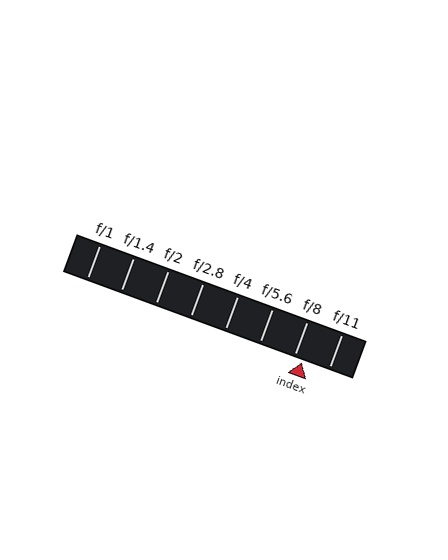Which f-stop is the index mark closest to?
The index mark is closest to f/8.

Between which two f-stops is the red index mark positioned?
The index mark is between f/8 and f/11.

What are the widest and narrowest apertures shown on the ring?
The widest aperture shown is f/1 and the narrowest is f/11.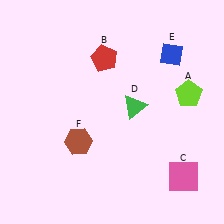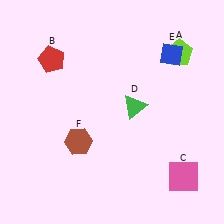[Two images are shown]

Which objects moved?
The objects that moved are: the lime pentagon (A), the red pentagon (B).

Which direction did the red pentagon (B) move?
The red pentagon (B) moved left.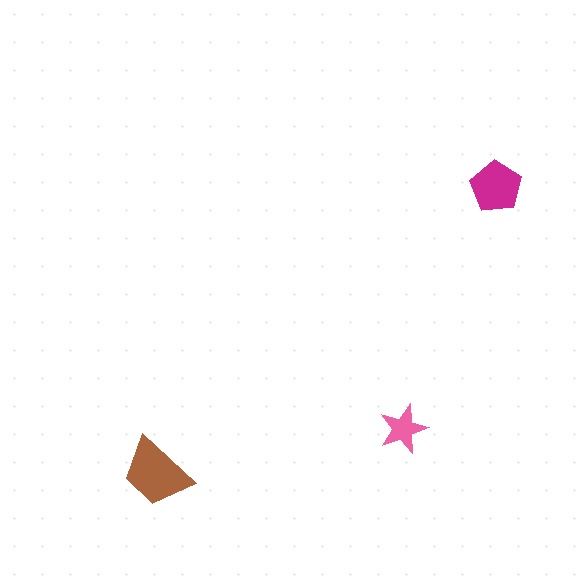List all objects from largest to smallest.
The brown trapezoid, the magenta pentagon, the pink star.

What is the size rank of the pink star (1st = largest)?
3rd.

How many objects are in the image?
There are 3 objects in the image.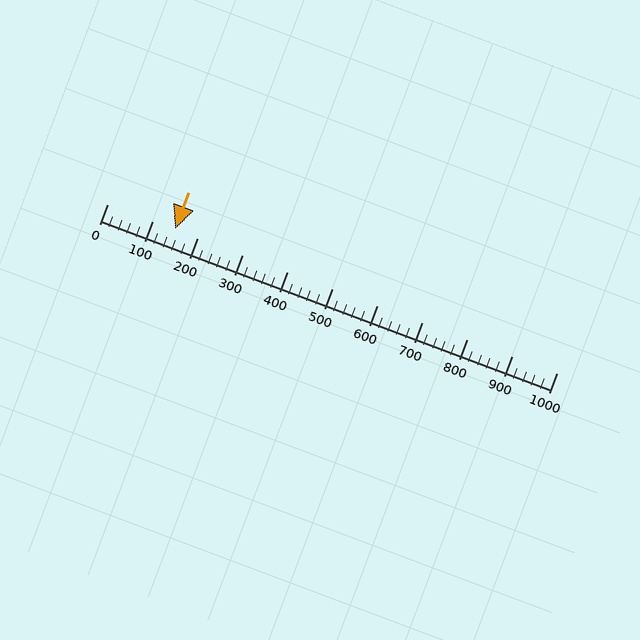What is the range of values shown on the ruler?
The ruler shows values from 0 to 1000.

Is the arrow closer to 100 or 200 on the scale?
The arrow is closer to 200.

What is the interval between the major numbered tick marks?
The major tick marks are spaced 100 units apart.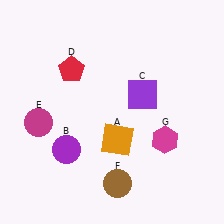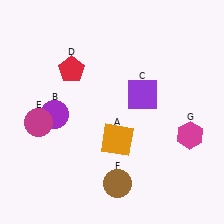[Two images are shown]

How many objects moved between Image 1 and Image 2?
2 objects moved between the two images.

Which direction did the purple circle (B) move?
The purple circle (B) moved up.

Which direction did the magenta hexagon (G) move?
The magenta hexagon (G) moved right.